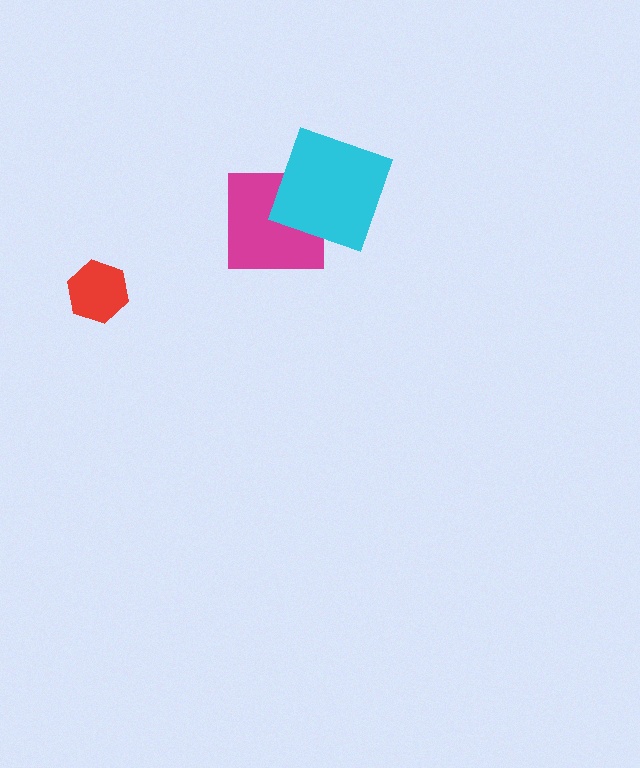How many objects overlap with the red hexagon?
0 objects overlap with the red hexagon.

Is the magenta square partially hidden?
Yes, it is partially covered by another shape.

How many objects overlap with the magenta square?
1 object overlaps with the magenta square.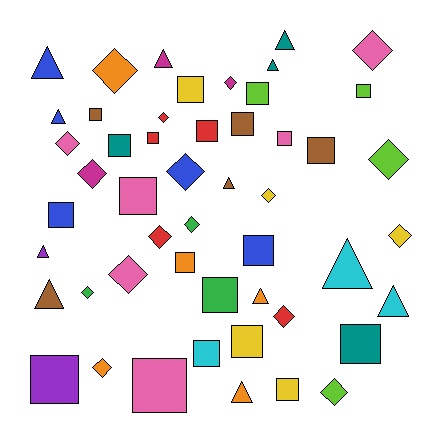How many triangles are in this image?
There are 12 triangles.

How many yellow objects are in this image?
There are 5 yellow objects.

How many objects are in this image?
There are 50 objects.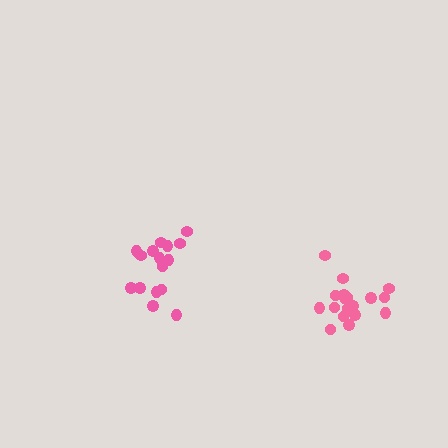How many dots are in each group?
Group 1: 18 dots, Group 2: 16 dots (34 total).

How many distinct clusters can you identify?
There are 2 distinct clusters.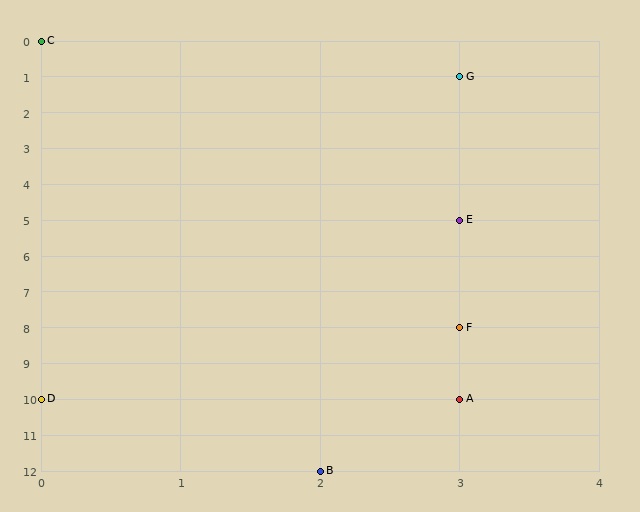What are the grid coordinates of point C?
Point C is at grid coordinates (0, 0).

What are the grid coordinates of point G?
Point G is at grid coordinates (3, 1).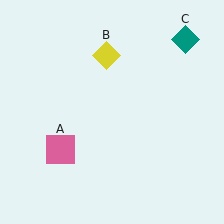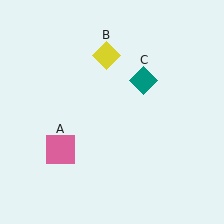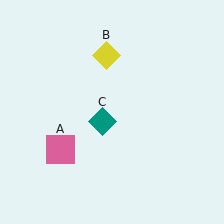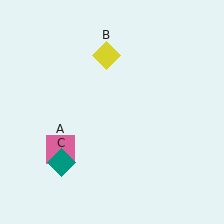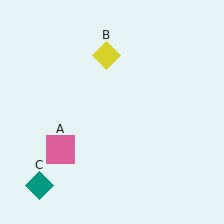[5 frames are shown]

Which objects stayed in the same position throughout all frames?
Pink square (object A) and yellow diamond (object B) remained stationary.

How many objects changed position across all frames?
1 object changed position: teal diamond (object C).